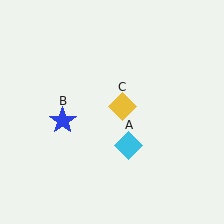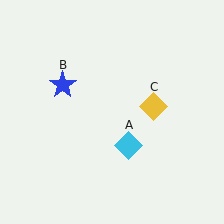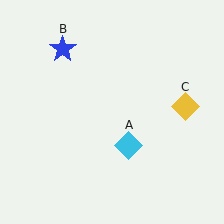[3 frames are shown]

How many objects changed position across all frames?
2 objects changed position: blue star (object B), yellow diamond (object C).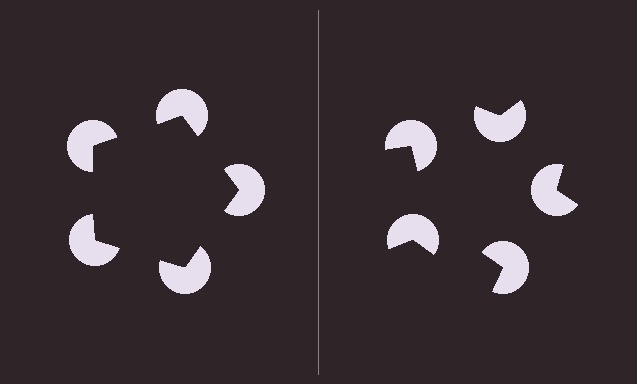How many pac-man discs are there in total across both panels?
10 — 5 on each side.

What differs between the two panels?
The pac-man discs are positioned identically on both sides; only the wedge orientations differ. On the left they align to a pentagon; on the right they are misaligned.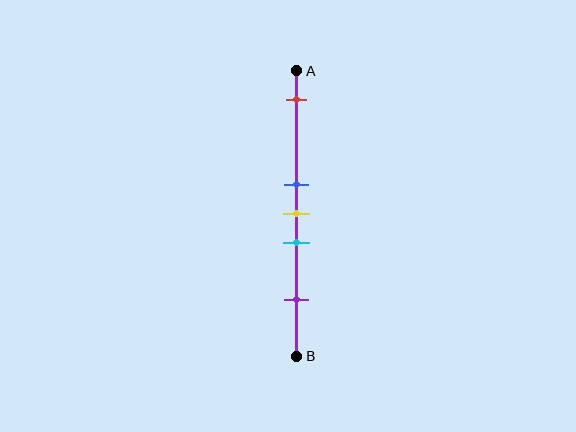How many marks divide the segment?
There are 5 marks dividing the segment.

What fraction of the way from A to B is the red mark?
The red mark is approximately 10% (0.1) of the way from A to B.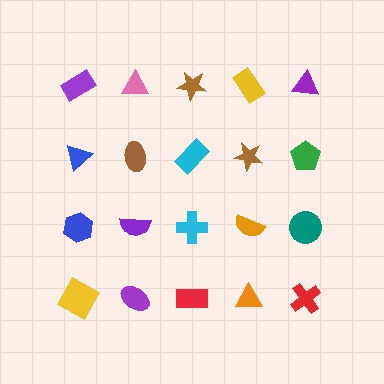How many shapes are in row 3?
5 shapes.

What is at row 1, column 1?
A purple rectangle.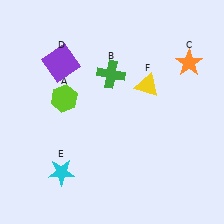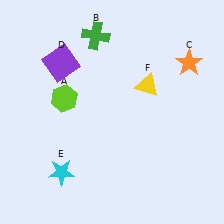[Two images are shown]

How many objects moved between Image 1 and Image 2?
1 object moved between the two images.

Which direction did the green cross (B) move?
The green cross (B) moved up.